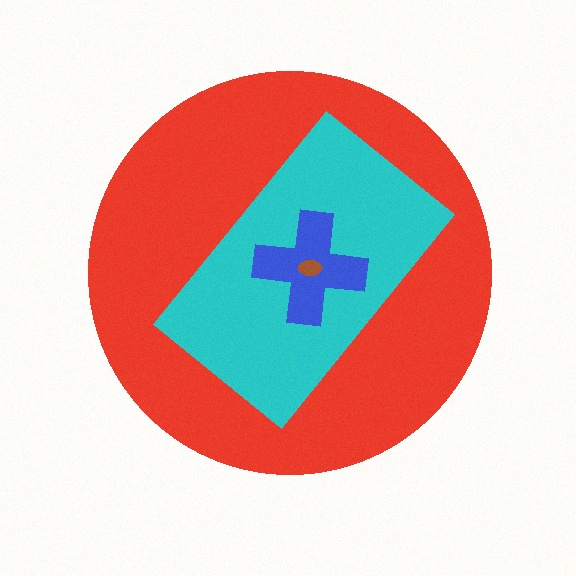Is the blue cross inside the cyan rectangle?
Yes.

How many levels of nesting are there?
4.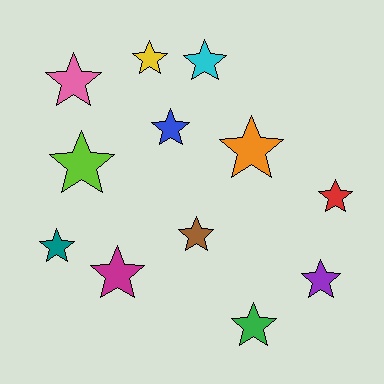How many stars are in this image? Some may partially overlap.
There are 12 stars.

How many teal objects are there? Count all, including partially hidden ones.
There is 1 teal object.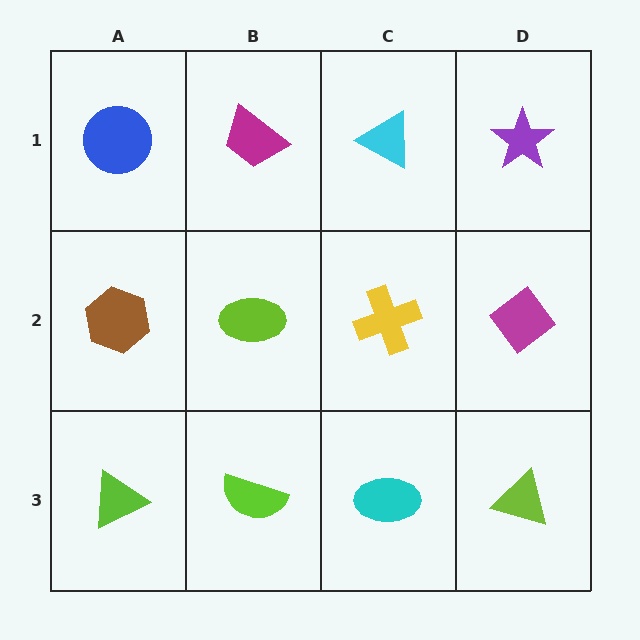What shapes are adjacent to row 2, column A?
A blue circle (row 1, column A), a lime triangle (row 3, column A), a lime ellipse (row 2, column B).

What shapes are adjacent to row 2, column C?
A cyan triangle (row 1, column C), a cyan ellipse (row 3, column C), a lime ellipse (row 2, column B), a magenta diamond (row 2, column D).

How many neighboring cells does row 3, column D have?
2.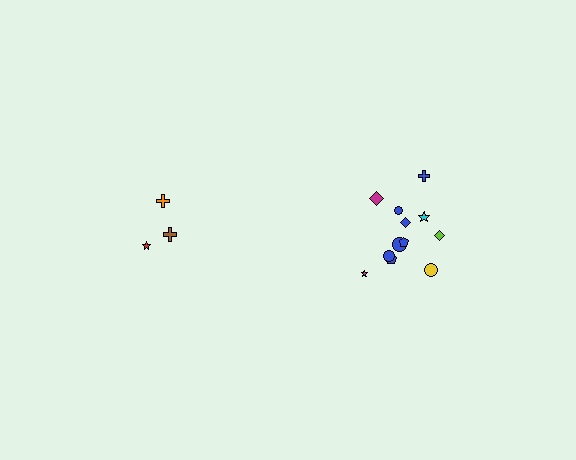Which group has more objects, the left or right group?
The right group.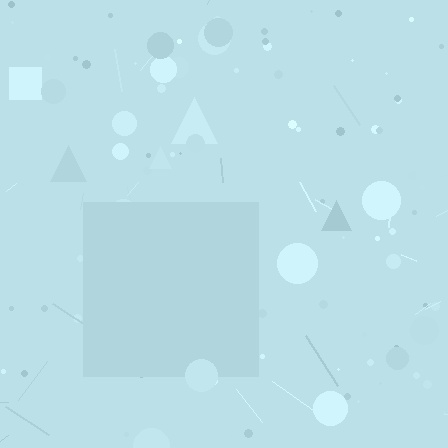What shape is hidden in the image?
A square is hidden in the image.